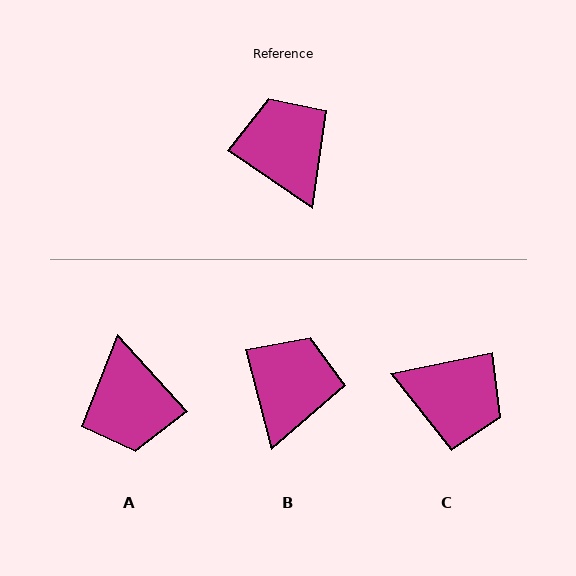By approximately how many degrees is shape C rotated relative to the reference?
Approximately 134 degrees clockwise.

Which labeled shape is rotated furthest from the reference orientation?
A, about 167 degrees away.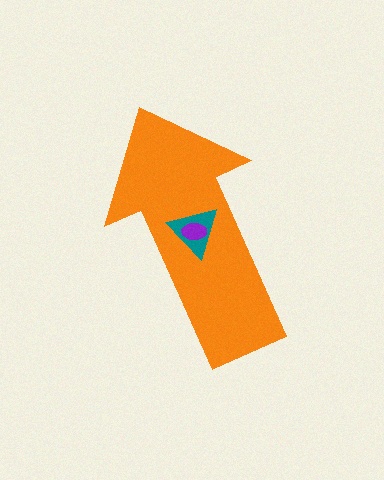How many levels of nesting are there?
3.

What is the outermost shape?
The orange arrow.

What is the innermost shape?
The purple ellipse.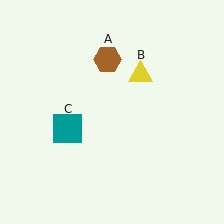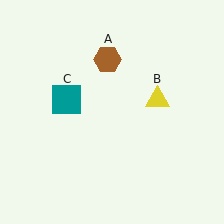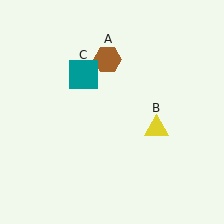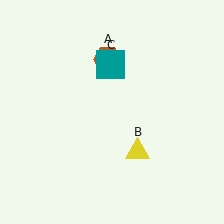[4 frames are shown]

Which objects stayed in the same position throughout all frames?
Brown hexagon (object A) remained stationary.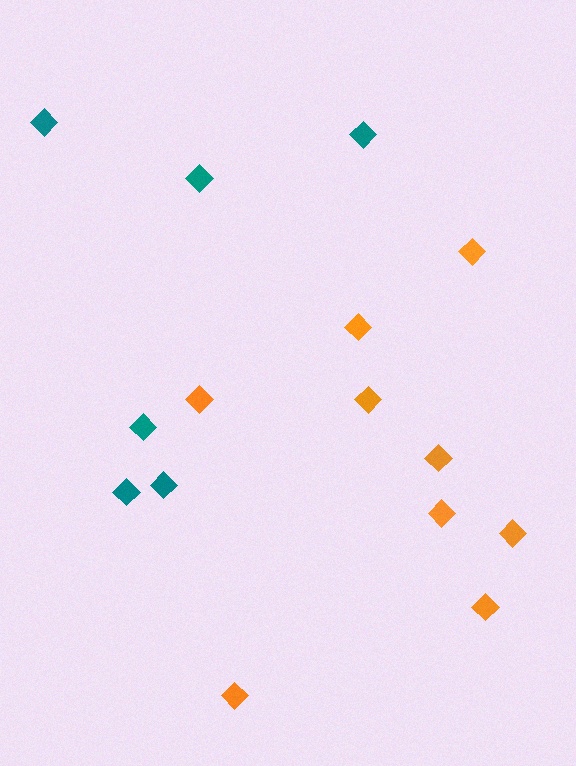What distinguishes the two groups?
There are 2 groups: one group of orange diamonds (9) and one group of teal diamonds (6).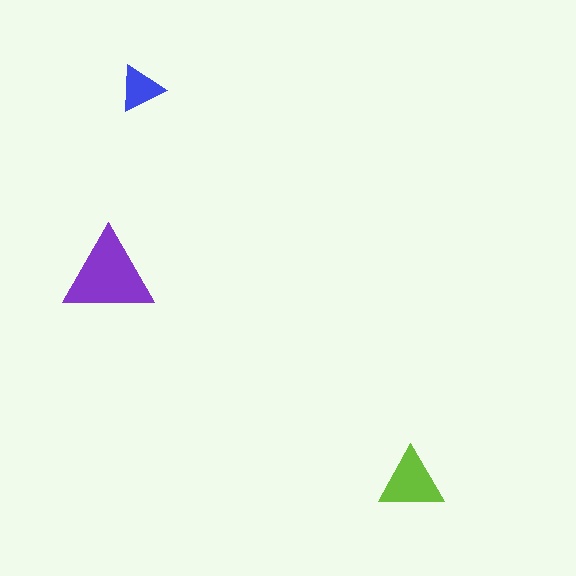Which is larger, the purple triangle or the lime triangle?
The purple one.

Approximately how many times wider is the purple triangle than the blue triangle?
About 2 times wider.